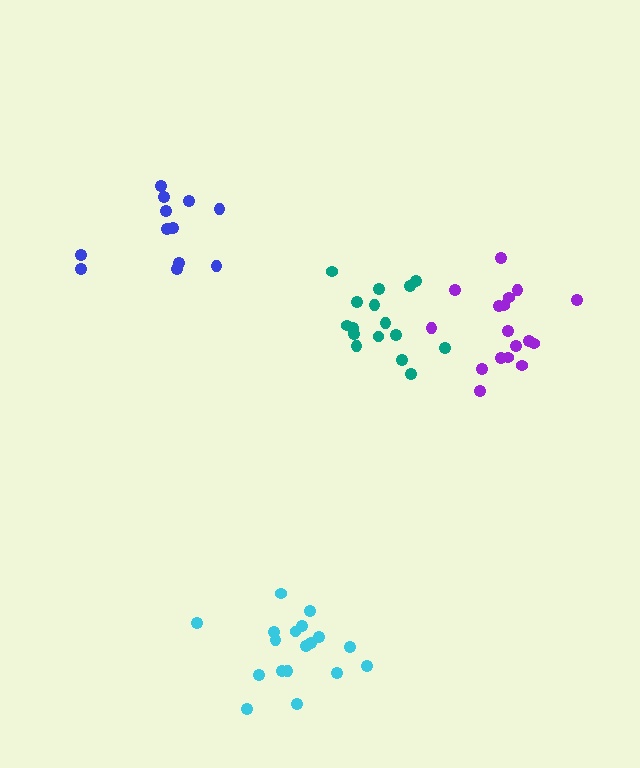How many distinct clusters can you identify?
There are 4 distinct clusters.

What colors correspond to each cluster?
The clusters are colored: cyan, purple, teal, blue.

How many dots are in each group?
Group 1: 18 dots, Group 2: 17 dots, Group 3: 16 dots, Group 4: 12 dots (63 total).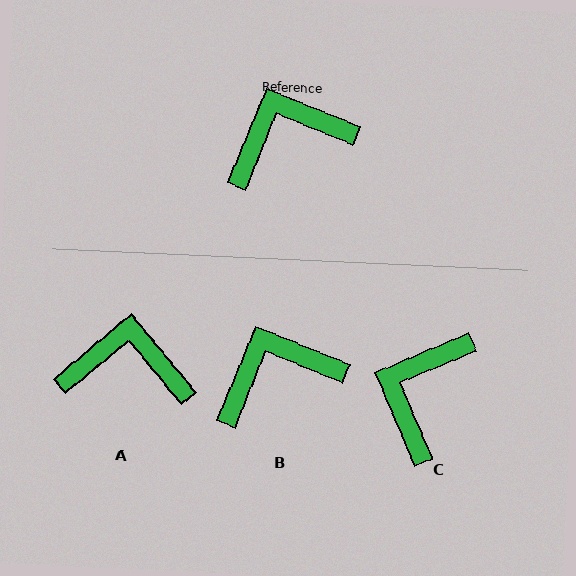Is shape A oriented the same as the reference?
No, it is off by about 28 degrees.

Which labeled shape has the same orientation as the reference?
B.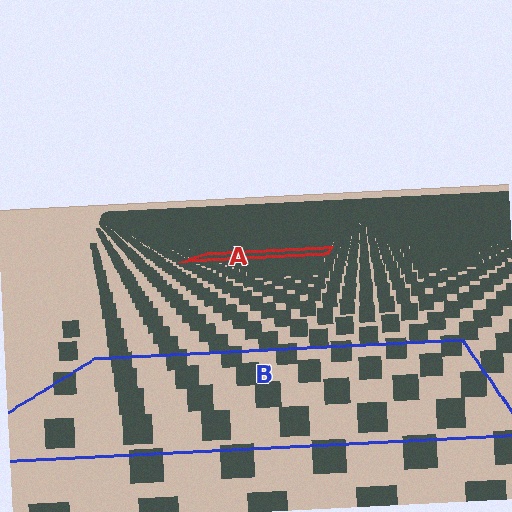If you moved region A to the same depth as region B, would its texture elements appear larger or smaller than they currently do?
They would appear larger. At a closer depth, the same texture elements are projected at a bigger on-screen size.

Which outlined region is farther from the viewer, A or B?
Region A is farther from the viewer — the texture elements inside it appear smaller and more densely packed.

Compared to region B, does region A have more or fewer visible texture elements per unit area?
Region A has more texture elements per unit area — they are packed more densely because it is farther away.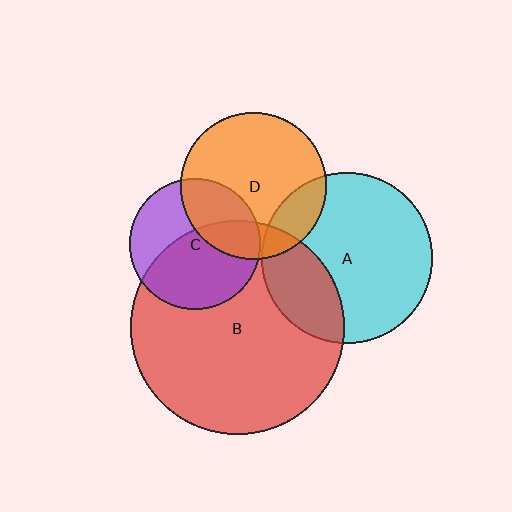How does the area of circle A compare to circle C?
Approximately 1.7 times.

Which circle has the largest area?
Circle B (red).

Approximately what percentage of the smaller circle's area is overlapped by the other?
Approximately 25%.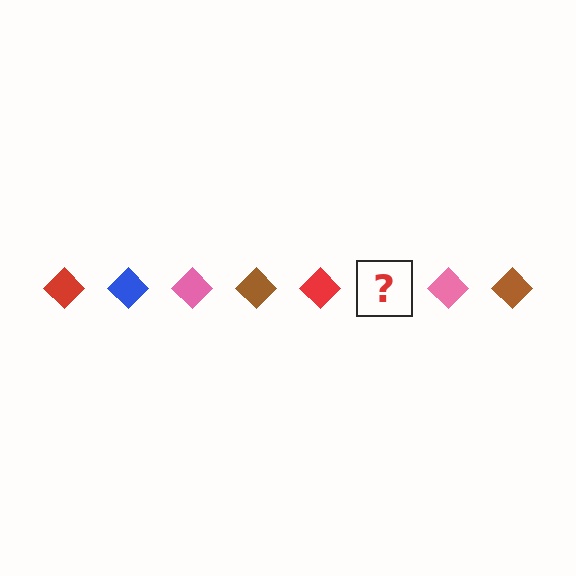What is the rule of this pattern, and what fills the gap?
The rule is that the pattern cycles through red, blue, pink, brown diamonds. The gap should be filled with a blue diamond.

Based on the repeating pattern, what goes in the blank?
The blank should be a blue diamond.